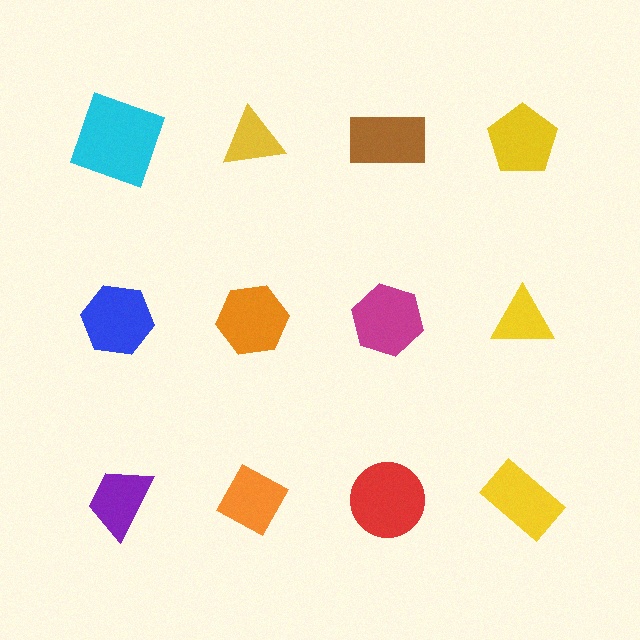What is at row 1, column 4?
A yellow pentagon.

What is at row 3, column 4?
A yellow rectangle.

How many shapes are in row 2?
4 shapes.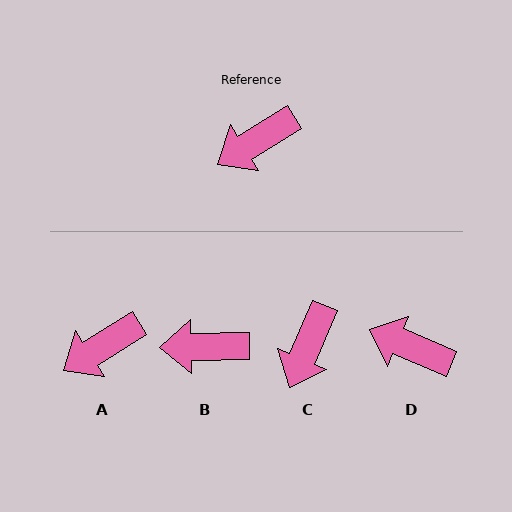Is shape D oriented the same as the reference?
No, it is off by about 55 degrees.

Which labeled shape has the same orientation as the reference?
A.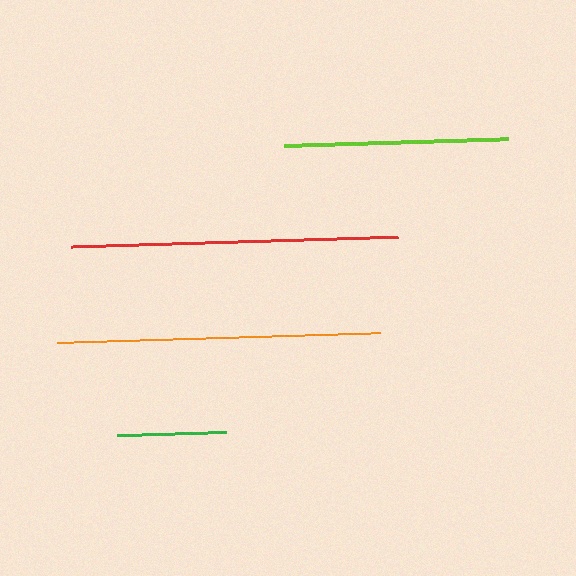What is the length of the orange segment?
The orange segment is approximately 324 pixels long.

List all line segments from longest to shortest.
From longest to shortest: red, orange, lime, green.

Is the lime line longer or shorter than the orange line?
The orange line is longer than the lime line.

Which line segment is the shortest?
The green line is the shortest at approximately 109 pixels.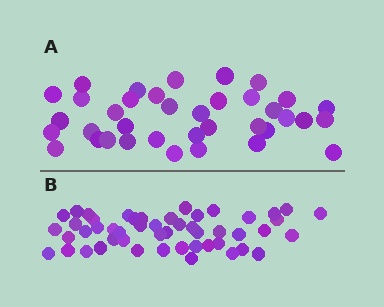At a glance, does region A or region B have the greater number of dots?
Region B (the bottom region) has more dots.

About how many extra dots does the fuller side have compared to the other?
Region B has approximately 15 more dots than region A.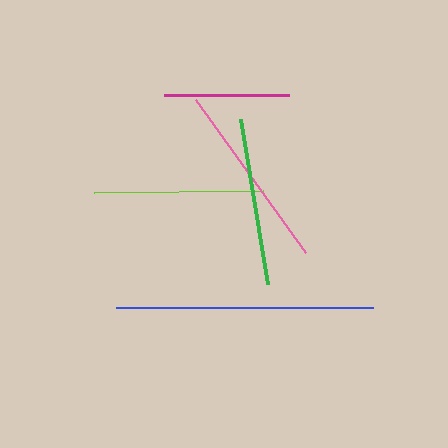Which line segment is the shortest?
The magenta line is the shortest at approximately 125 pixels.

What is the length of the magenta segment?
The magenta segment is approximately 125 pixels long.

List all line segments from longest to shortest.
From longest to shortest: blue, pink, lime, green, magenta.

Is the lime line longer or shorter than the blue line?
The blue line is longer than the lime line.